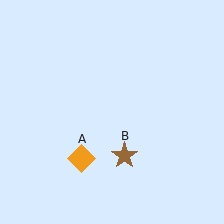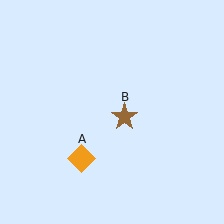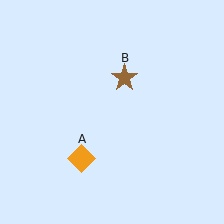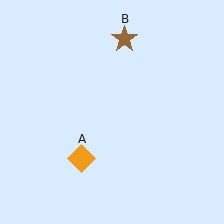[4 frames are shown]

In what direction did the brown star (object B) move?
The brown star (object B) moved up.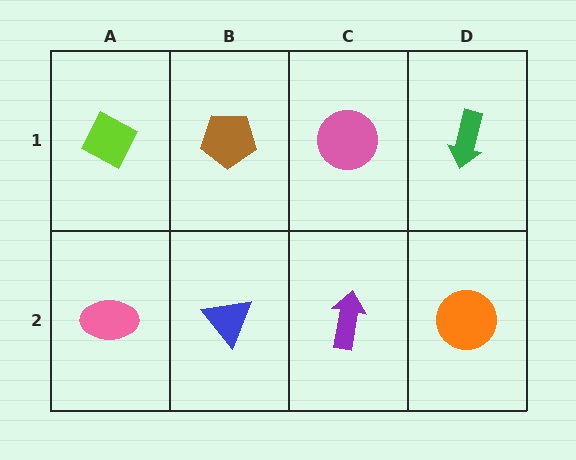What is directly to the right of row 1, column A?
A brown pentagon.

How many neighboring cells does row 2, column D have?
2.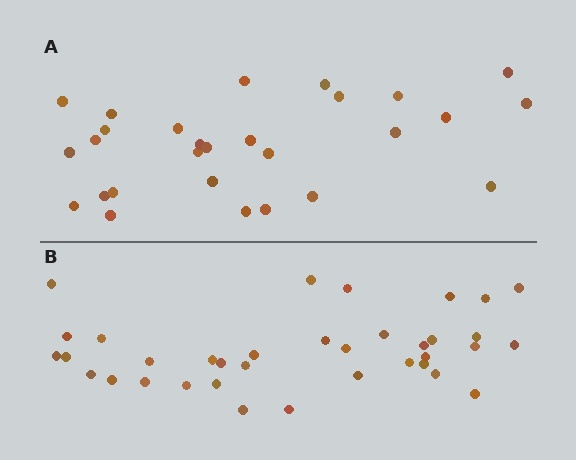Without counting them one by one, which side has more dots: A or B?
Region B (the bottom region) has more dots.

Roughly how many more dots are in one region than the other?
Region B has roughly 8 or so more dots than region A.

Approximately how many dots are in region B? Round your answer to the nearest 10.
About 40 dots. (The exact count is 36, which rounds to 40.)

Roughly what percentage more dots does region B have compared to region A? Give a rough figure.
About 30% more.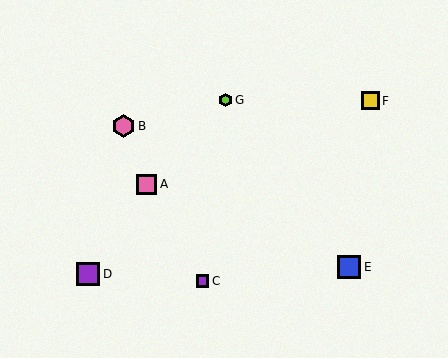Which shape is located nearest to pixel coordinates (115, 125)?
The pink hexagon (labeled B) at (123, 126) is nearest to that location.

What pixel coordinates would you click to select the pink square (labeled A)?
Click at (146, 184) to select the pink square A.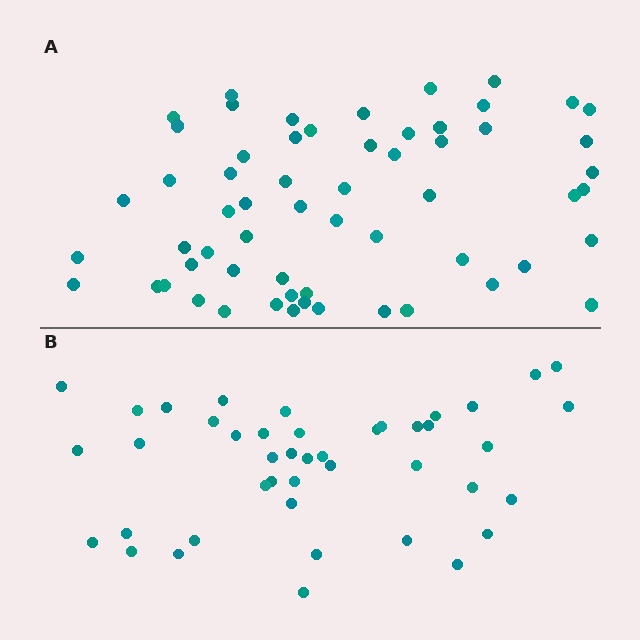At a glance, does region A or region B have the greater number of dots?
Region A (the top region) has more dots.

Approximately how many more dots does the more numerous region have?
Region A has approximately 15 more dots than region B.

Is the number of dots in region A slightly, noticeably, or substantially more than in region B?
Region A has noticeably more, but not dramatically so. The ratio is roughly 1.4 to 1.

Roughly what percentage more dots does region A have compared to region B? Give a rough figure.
About 40% more.